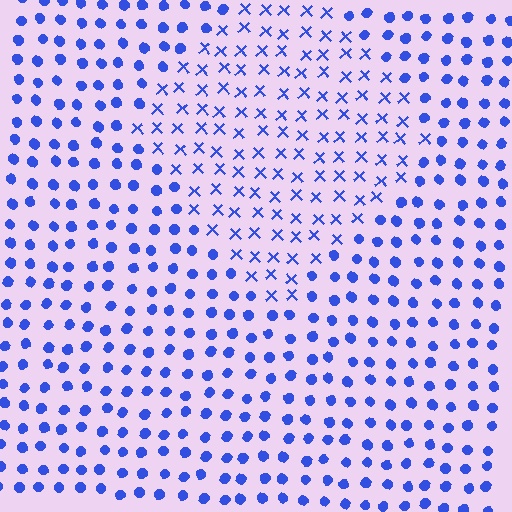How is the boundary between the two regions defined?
The boundary is defined by a change in element shape: X marks inside vs. circles outside. All elements share the same color and spacing.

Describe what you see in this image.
The image is filled with small blue elements arranged in a uniform grid. A diamond-shaped region contains X marks, while the surrounding area contains circles. The boundary is defined purely by the change in element shape.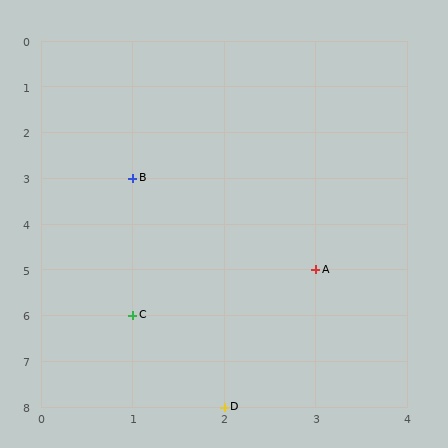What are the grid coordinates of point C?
Point C is at grid coordinates (1, 6).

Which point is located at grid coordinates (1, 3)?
Point B is at (1, 3).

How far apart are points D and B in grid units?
Points D and B are 1 column and 5 rows apart (about 5.1 grid units diagonally).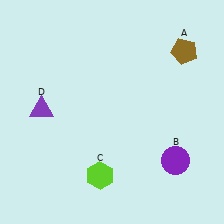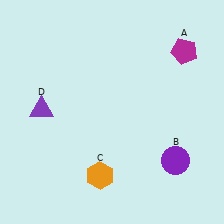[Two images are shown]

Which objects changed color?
A changed from brown to magenta. C changed from lime to orange.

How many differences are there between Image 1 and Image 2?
There are 2 differences between the two images.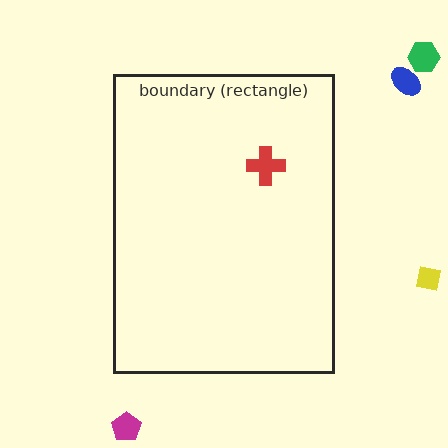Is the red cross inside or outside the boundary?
Inside.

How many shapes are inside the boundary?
1 inside, 4 outside.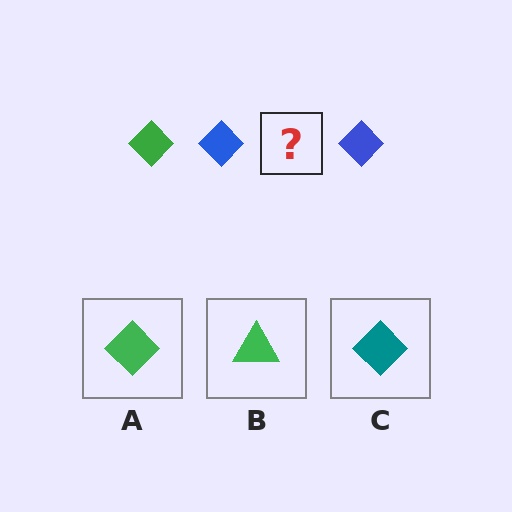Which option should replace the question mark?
Option A.